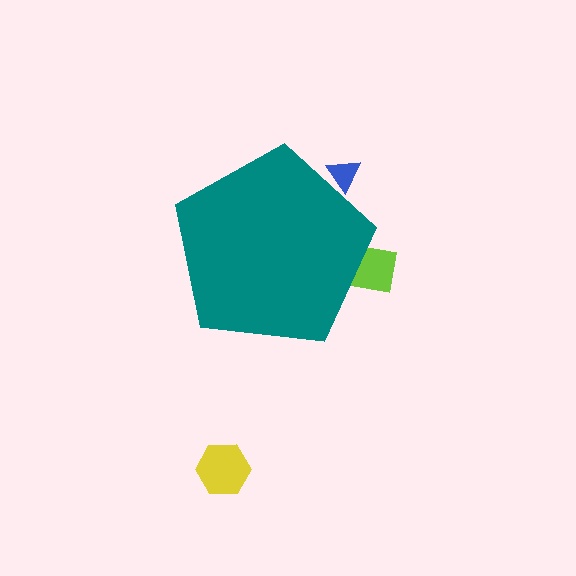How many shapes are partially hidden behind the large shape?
2 shapes are partially hidden.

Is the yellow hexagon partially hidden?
No, the yellow hexagon is fully visible.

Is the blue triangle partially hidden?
Yes, the blue triangle is partially hidden behind the teal pentagon.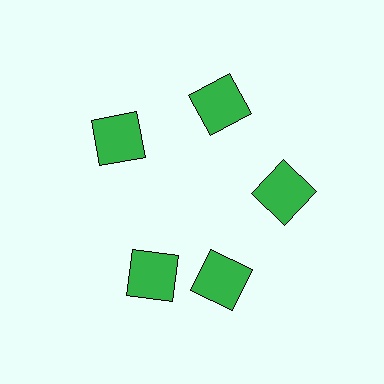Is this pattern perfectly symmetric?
No. The 5 green squares are arranged in a ring, but one element near the 8 o'clock position is rotated out of alignment along the ring, breaking the 5-fold rotational symmetry.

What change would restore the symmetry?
The symmetry would be restored by rotating it back into even spacing with its neighbors so that all 5 squares sit at equal angles and equal distance from the center.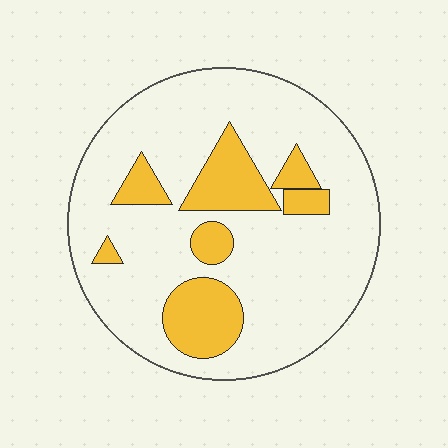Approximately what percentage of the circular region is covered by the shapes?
Approximately 20%.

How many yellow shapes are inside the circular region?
7.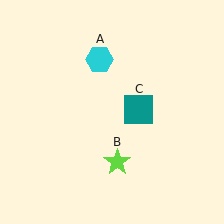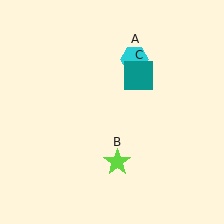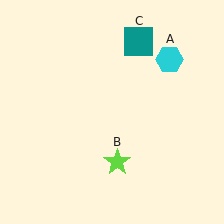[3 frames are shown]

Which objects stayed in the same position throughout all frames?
Lime star (object B) remained stationary.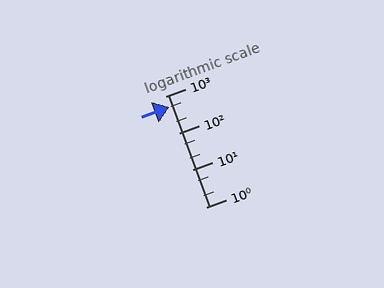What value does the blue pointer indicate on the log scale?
The pointer indicates approximately 500.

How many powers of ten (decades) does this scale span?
The scale spans 3 decades, from 1 to 1000.